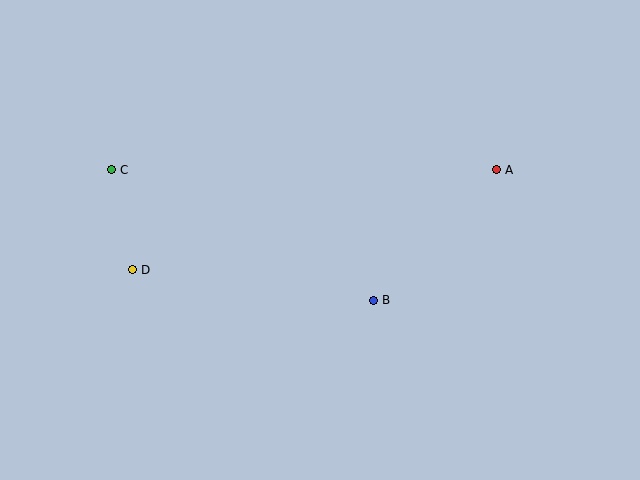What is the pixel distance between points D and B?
The distance between D and B is 243 pixels.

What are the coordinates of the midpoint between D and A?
The midpoint between D and A is at (315, 220).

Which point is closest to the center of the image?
Point B at (374, 300) is closest to the center.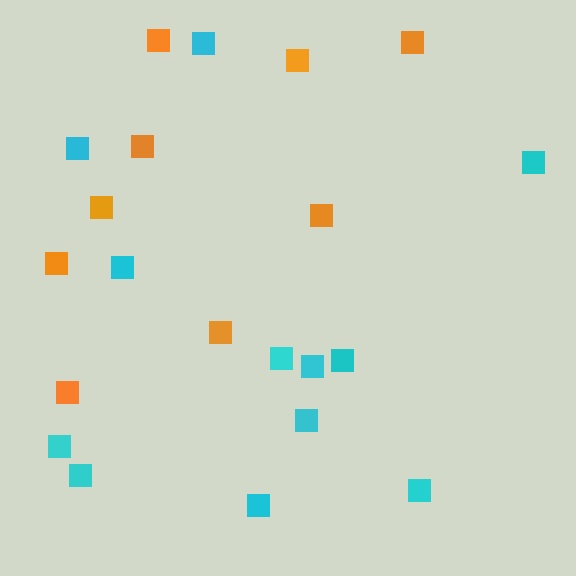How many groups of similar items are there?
There are 2 groups: one group of orange squares (9) and one group of cyan squares (12).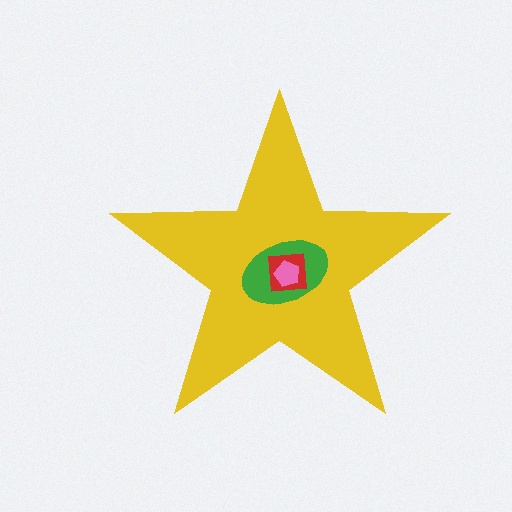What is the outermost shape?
The yellow star.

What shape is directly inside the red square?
The pink pentagon.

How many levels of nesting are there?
4.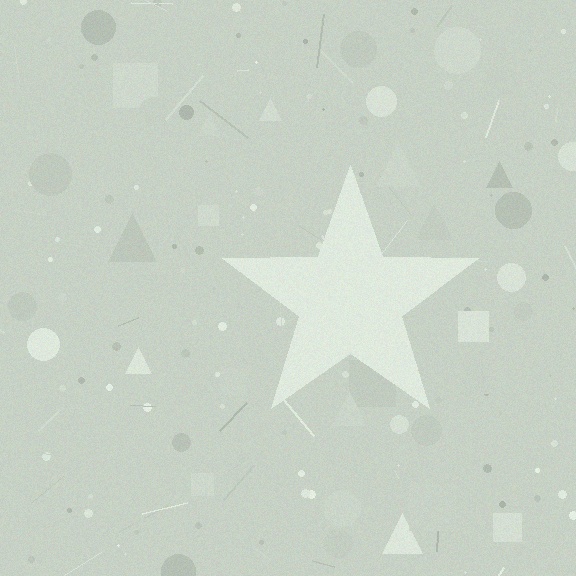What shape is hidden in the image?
A star is hidden in the image.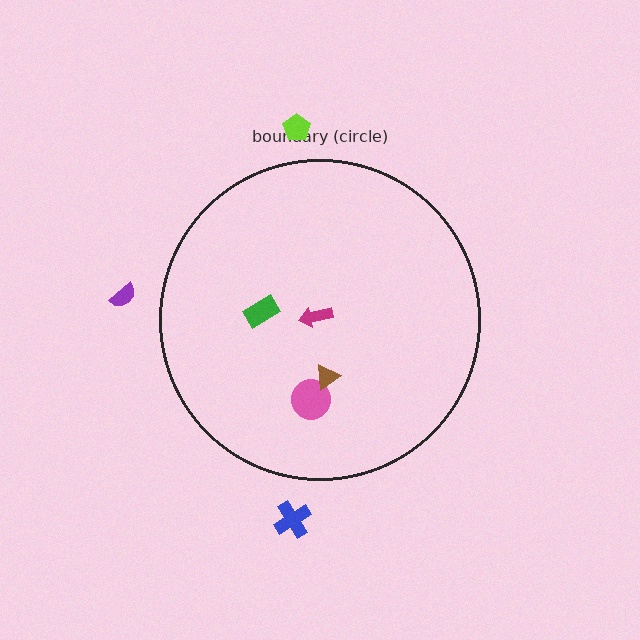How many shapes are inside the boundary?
4 inside, 3 outside.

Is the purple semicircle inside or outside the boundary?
Outside.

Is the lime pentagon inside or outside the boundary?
Outside.